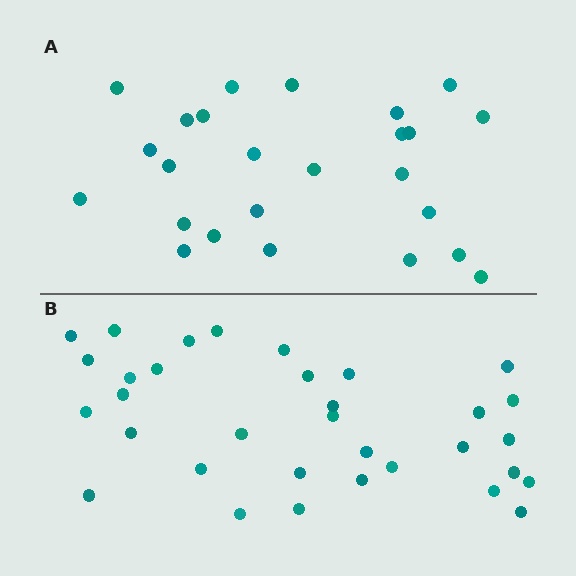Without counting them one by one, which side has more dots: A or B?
Region B (the bottom region) has more dots.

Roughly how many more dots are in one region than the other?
Region B has roughly 8 or so more dots than region A.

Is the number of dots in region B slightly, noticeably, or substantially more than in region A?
Region B has noticeably more, but not dramatically so. The ratio is roughly 1.3 to 1.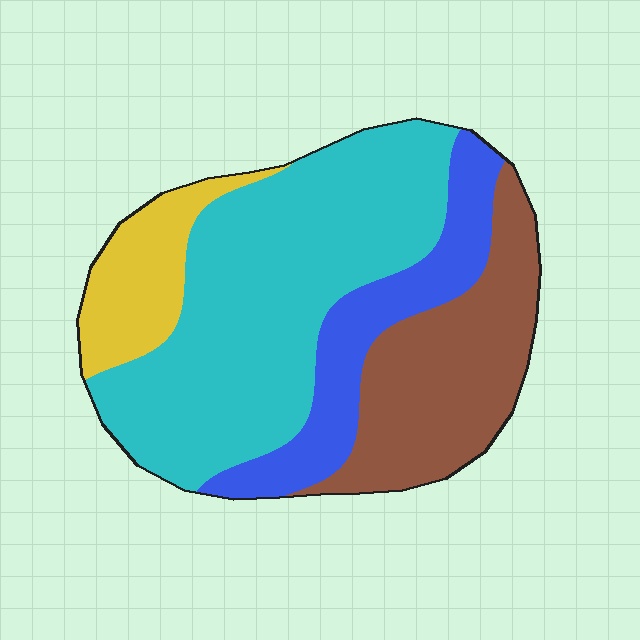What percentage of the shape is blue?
Blue takes up about one sixth (1/6) of the shape.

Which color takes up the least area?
Yellow, at roughly 10%.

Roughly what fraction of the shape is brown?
Brown takes up about one quarter (1/4) of the shape.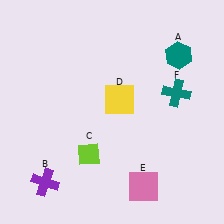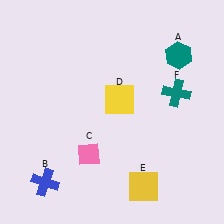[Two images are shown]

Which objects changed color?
B changed from purple to blue. C changed from lime to pink. E changed from pink to yellow.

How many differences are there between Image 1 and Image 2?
There are 3 differences between the two images.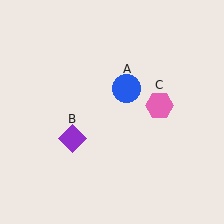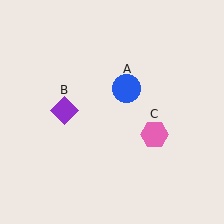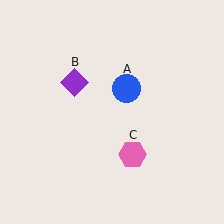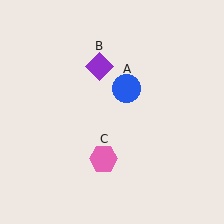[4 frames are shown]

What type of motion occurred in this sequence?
The purple diamond (object B), pink hexagon (object C) rotated clockwise around the center of the scene.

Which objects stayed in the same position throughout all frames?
Blue circle (object A) remained stationary.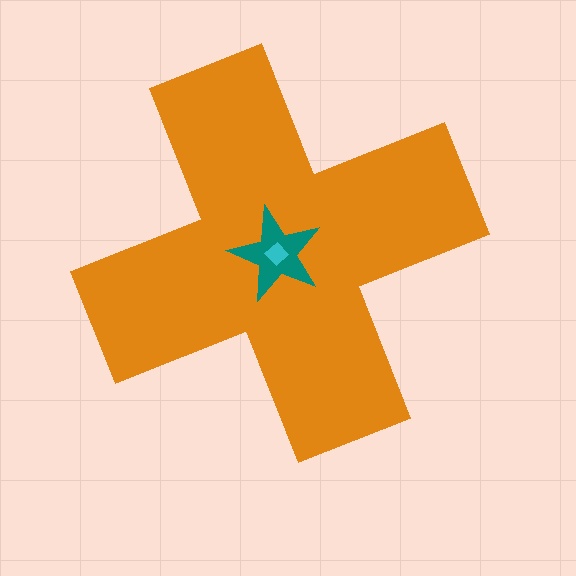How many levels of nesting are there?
3.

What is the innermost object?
The cyan diamond.